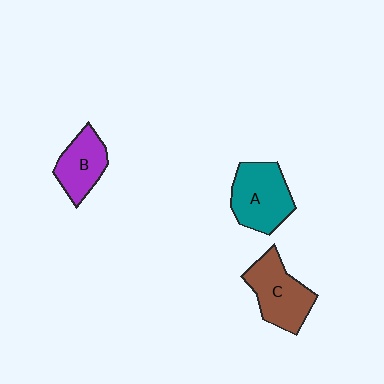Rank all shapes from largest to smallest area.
From largest to smallest: A (teal), C (brown), B (purple).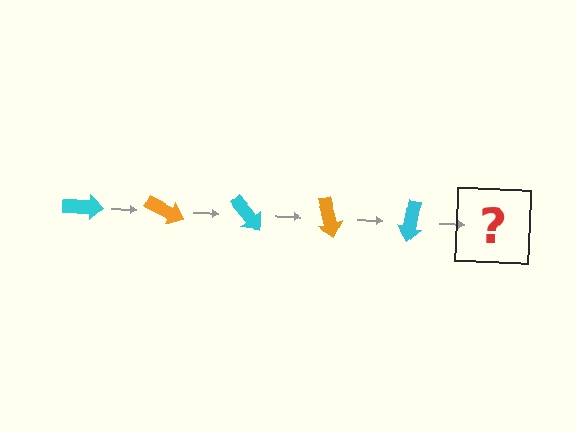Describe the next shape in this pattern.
It should be an orange arrow, rotated 125 degrees from the start.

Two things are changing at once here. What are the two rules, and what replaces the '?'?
The two rules are that it rotates 25 degrees each step and the color cycles through cyan and orange. The '?' should be an orange arrow, rotated 125 degrees from the start.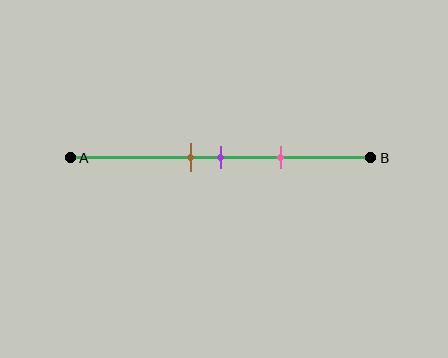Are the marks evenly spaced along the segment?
Yes, the marks are approximately evenly spaced.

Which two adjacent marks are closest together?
The brown and purple marks are the closest adjacent pair.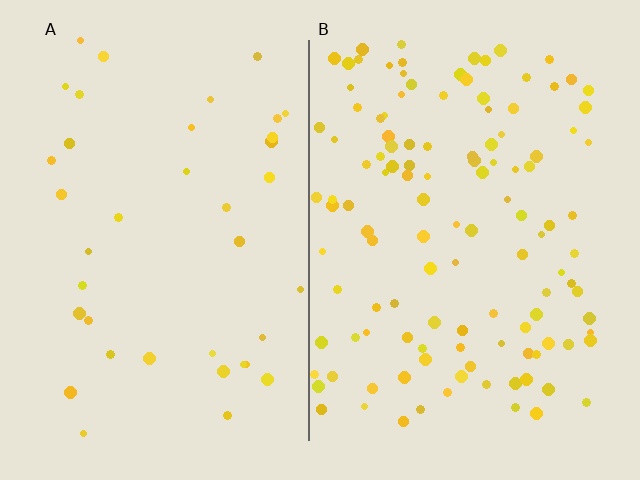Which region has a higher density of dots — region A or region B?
B (the right).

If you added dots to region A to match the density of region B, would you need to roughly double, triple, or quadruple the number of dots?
Approximately triple.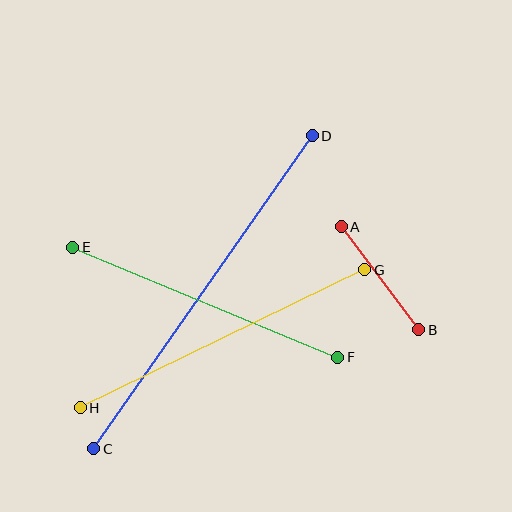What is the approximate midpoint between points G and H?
The midpoint is at approximately (223, 339) pixels.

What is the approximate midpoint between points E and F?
The midpoint is at approximately (205, 302) pixels.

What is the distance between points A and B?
The distance is approximately 129 pixels.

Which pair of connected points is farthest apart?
Points C and D are farthest apart.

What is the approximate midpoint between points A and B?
The midpoint is at approximately (380, 278) pixels.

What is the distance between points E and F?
The distance is approximately 287 pixels.